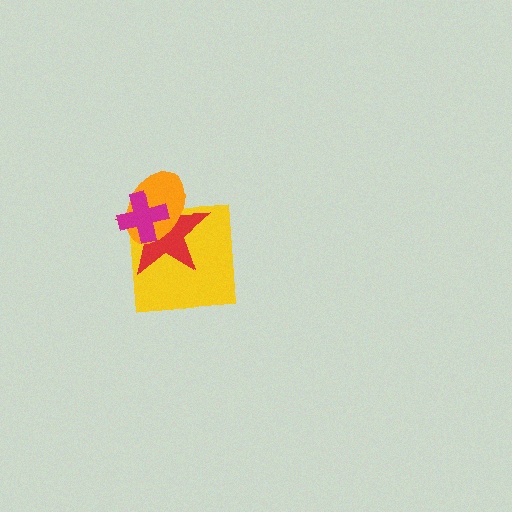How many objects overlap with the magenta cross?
3 objects overlap with the magenta cross.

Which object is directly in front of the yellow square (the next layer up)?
The red star is directly in front of the yellow square.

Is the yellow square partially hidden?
Yes, it is partially covered by another shape.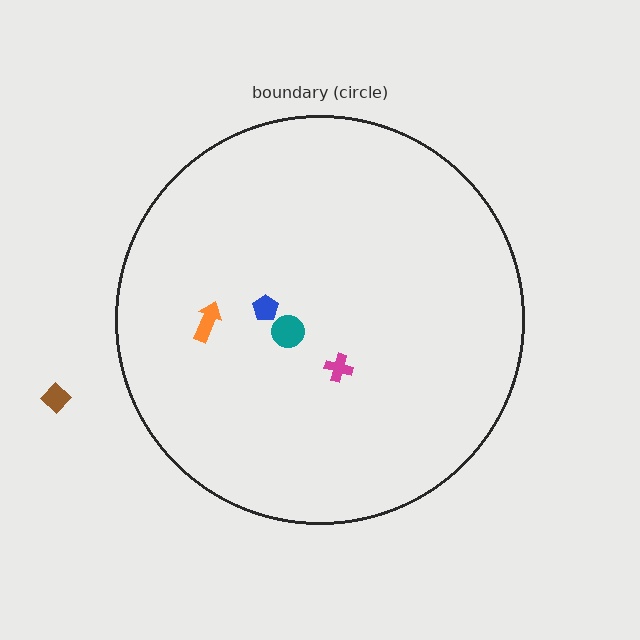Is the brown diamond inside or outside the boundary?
Outside.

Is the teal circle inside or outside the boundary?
Inside.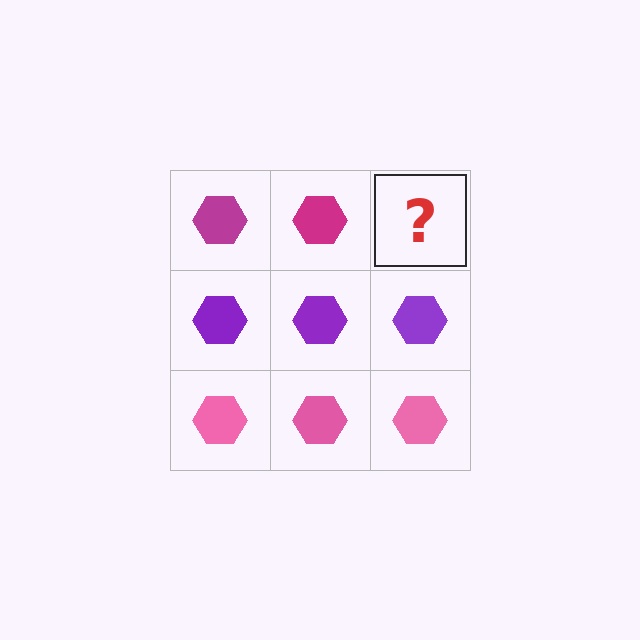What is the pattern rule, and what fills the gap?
The rule is that each row has a consistent color. The gap should be filled with a magenta hexagon.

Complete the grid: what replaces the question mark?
The question mark should be replaced with a magenta hexagon.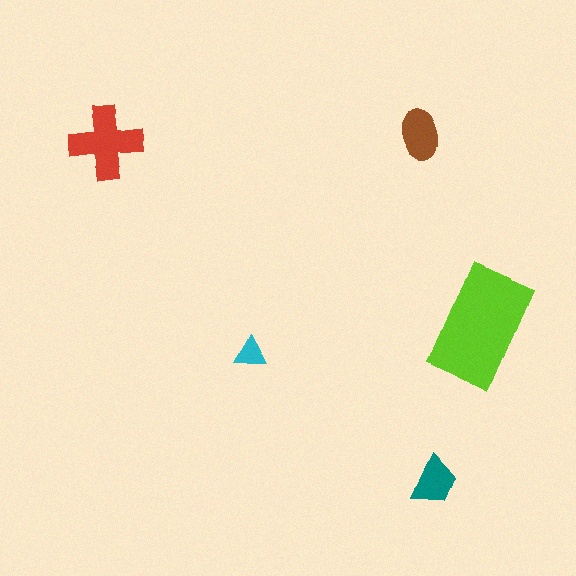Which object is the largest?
The lime rectangle.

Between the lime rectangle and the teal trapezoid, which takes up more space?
The lime rectangle.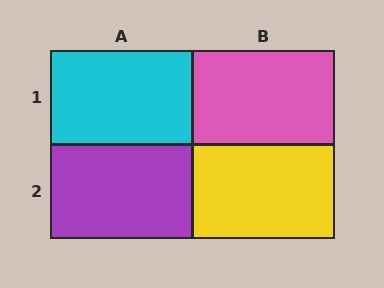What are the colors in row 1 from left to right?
Cyan, pink.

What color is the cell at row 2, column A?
Purple.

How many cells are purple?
1 cell is purple.